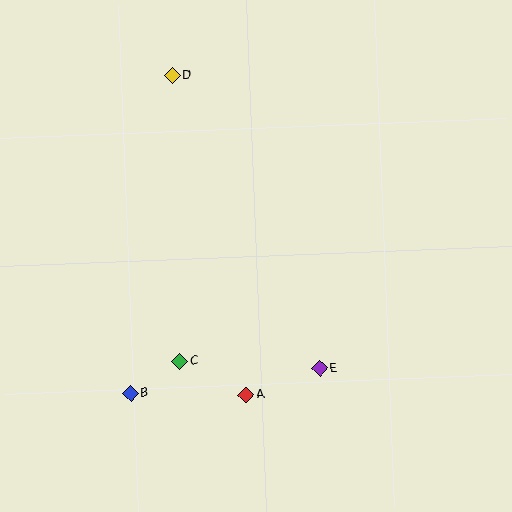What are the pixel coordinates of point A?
Point A is at (246, 395).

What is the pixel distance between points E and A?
The distance between E and A is 78 pixels.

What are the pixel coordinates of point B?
Point B is at (131, 393).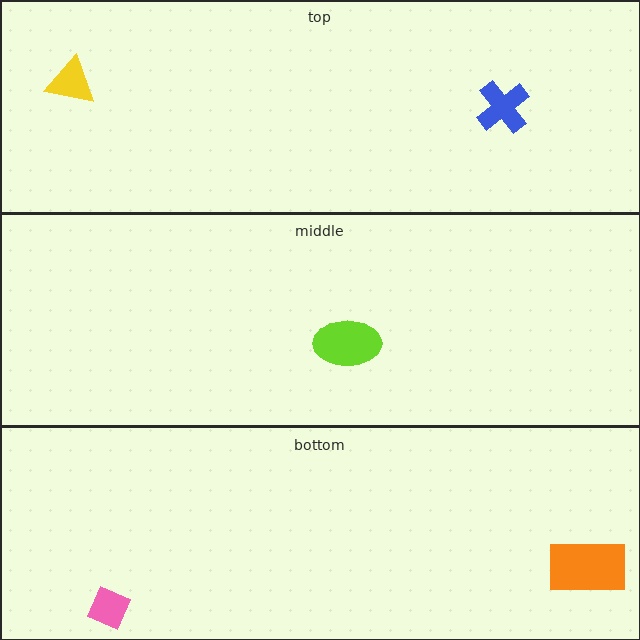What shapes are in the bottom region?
The orange rectangle, the pink diamond.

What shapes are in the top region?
The blue cross, the yellow triangle.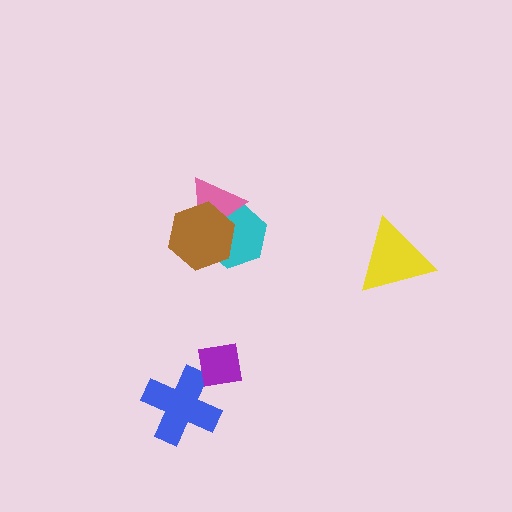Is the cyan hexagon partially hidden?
Yes, it is partially covered by another shape.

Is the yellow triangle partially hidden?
No, no other shape covers it.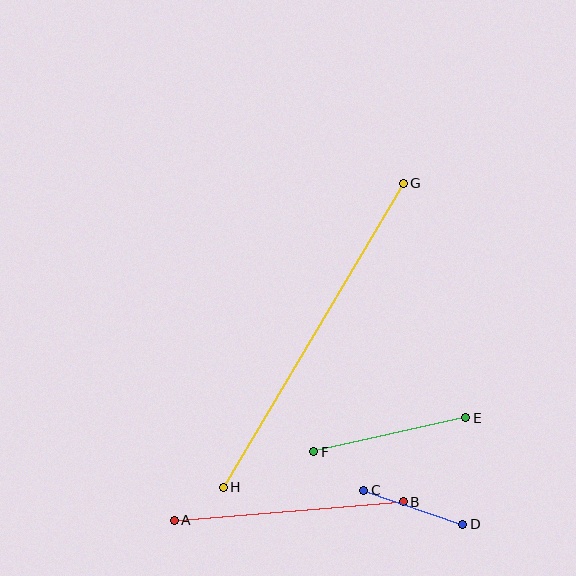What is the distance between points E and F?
The distance is approximately 156 pixels.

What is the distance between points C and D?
The distance is approximately 105 pixels.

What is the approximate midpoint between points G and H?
The midpoint is at approximately (313, 335) pixels.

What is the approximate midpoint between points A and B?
The midpoint is at approximately (289, 511) pixels.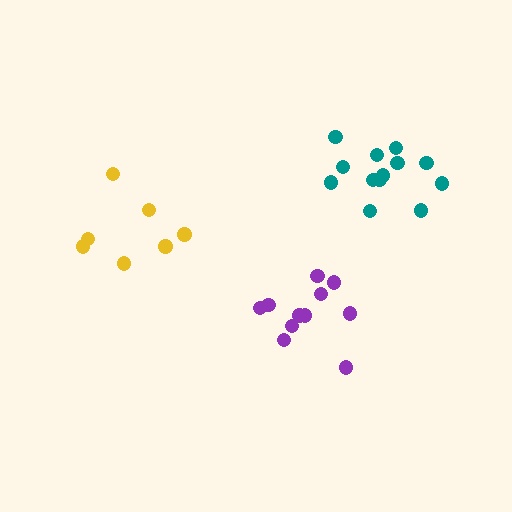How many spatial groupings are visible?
There are 3 spatial groupings.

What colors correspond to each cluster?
The clusters are colored: purple, yellow, teal.